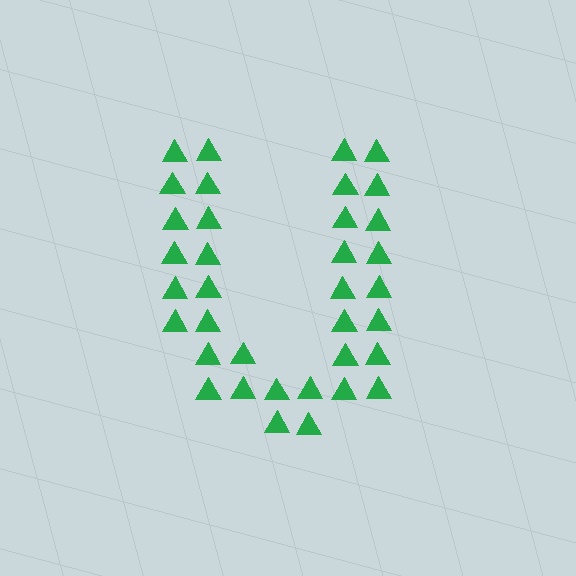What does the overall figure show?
The overall figure shows the letter U.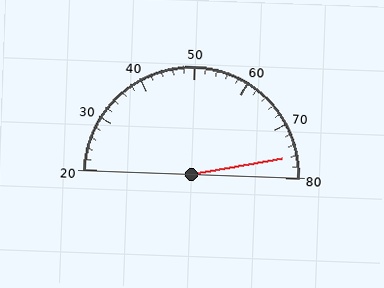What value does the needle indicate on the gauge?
The needle indicates approximately 76.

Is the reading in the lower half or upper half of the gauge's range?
The reading is in the upper half of the range (20 to 80).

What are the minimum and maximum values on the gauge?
The gauge ranges from 20 to 80.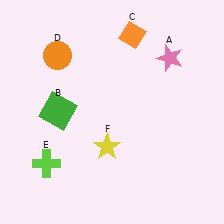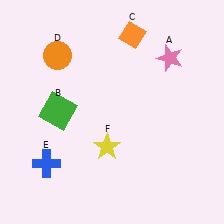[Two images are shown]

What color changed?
The cross (E) changed from lime in Image 1 to blue in Image 2.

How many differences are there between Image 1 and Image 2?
There is 1 difference between the two images.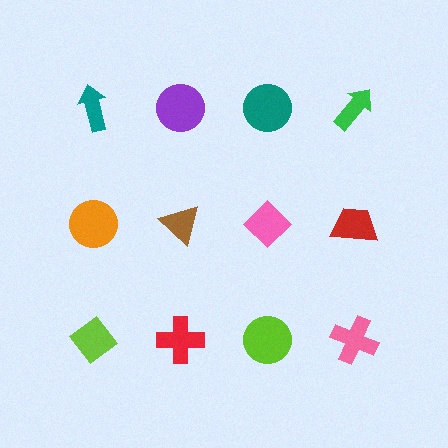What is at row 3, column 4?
A pink cross.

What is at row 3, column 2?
A red cross.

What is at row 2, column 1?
An orange circle.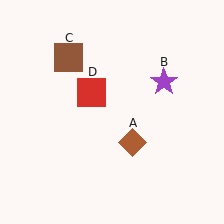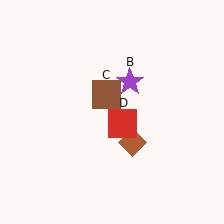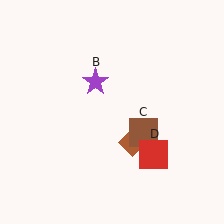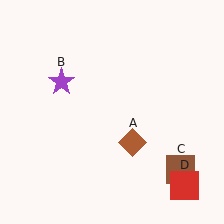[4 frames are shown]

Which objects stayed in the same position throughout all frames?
Brown diamond (object A) remained stationary.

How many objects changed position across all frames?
3 objects changed position: purple star (object B), brown square (object C), red square (object D).